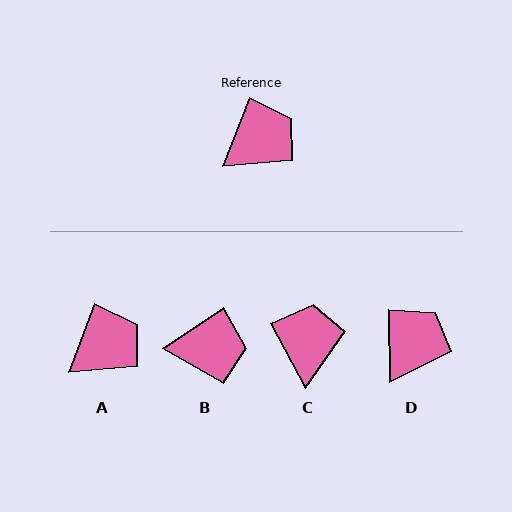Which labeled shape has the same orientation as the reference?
A.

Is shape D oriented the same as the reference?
No, it is off by about 22 degrees.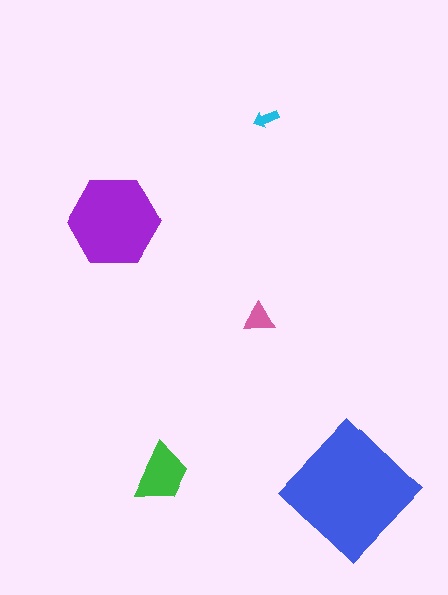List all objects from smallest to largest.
The cyan arrow, the pink triangle, the green trapezoid, the purple hexagon, the blue diamond.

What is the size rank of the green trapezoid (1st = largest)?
3rd.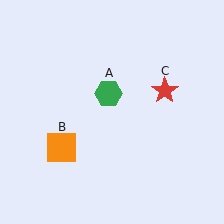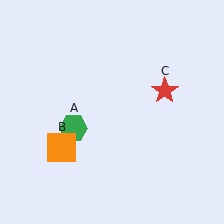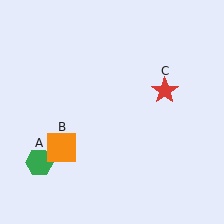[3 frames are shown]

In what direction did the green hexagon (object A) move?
The green hexagon (object A) moved down and to the left.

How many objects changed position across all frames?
1 object changed position: green hexagon (object A).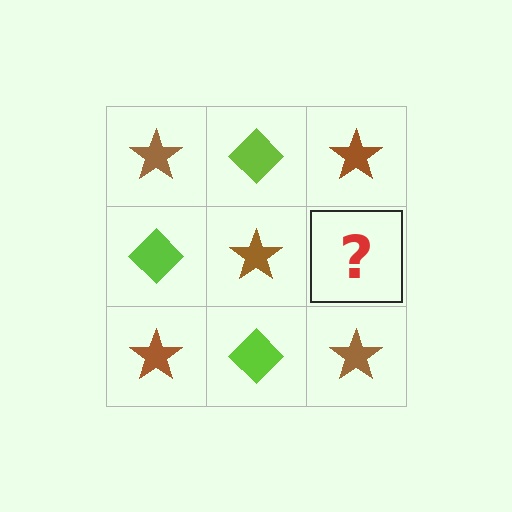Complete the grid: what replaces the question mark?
The question mark should be replaced with a lime diamond.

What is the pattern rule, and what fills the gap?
The rule is that it alternates brown star and lime diamond in a checkerboard pattern. The gap should be filled with a lime diamond.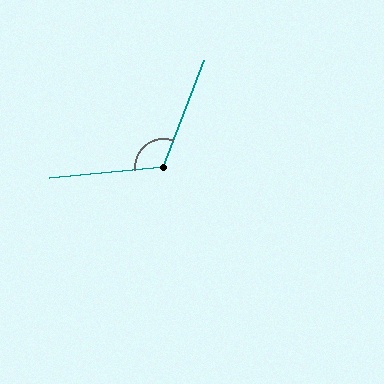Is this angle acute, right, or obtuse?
It is obtuse.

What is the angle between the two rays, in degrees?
Approximately 116 degrees.